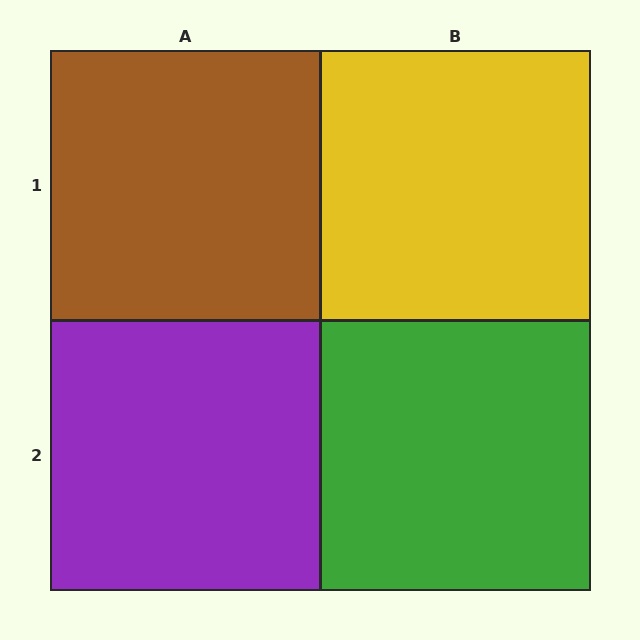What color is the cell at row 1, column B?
Yellow.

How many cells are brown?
1 cell is brown.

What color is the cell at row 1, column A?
Brown.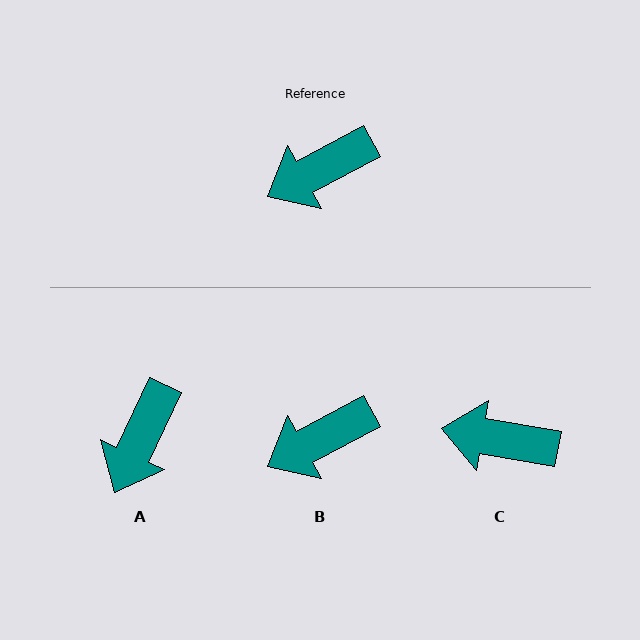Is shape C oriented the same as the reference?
No, it is off by about 38 degrees.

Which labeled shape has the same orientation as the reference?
B.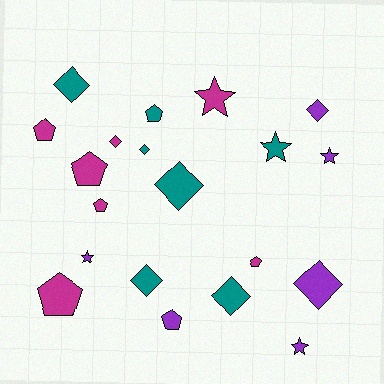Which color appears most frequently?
Teal, with 7 objects.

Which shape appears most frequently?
Diamond, with 8 objects.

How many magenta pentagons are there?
There are 5 magenta pentagons.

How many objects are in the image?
There are 20 objects.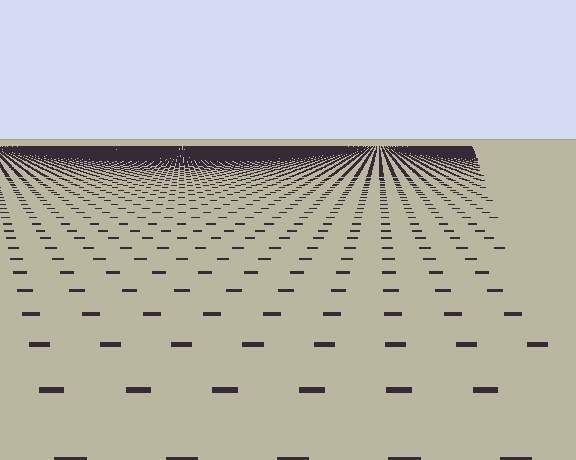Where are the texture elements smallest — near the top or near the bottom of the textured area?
Near the top.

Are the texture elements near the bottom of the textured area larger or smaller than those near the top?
Larger. Near the bottom, elements are closer to the viewer and appear at a bigger on-screen size.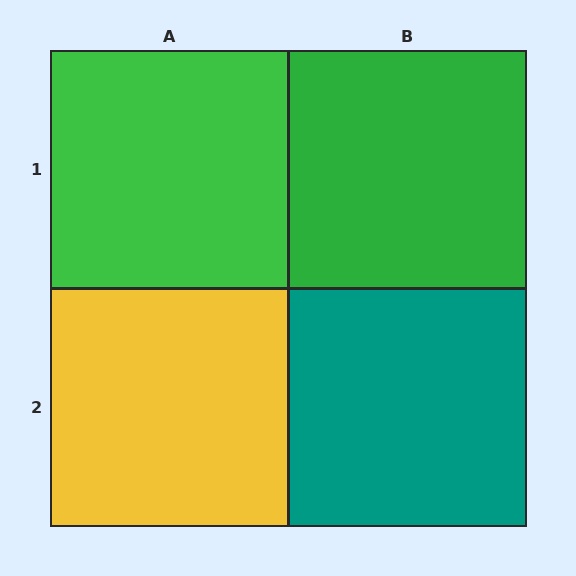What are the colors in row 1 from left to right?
Green, green.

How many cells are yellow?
1 cell is yellow.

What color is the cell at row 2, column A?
Yellow.